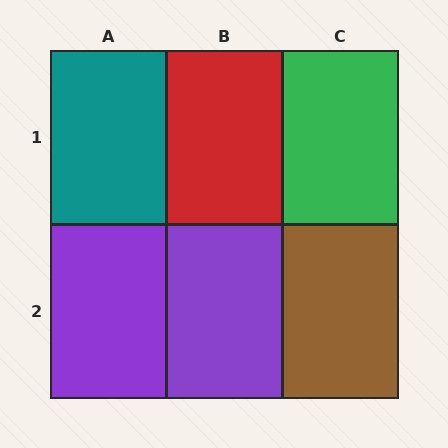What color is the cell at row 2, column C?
Brown.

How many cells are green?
1 cell is green.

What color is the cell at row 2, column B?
Purple.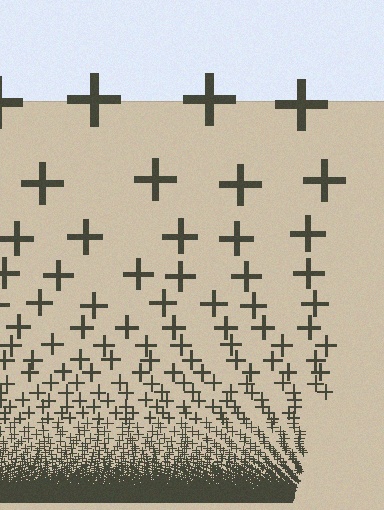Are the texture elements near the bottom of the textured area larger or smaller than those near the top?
Smaller. The gradient is inverted — elements near the bottom are smaller and denser.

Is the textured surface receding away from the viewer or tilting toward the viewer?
The surface appears to tilt toward the viewer. Texture elements get larger and sparser toward the top.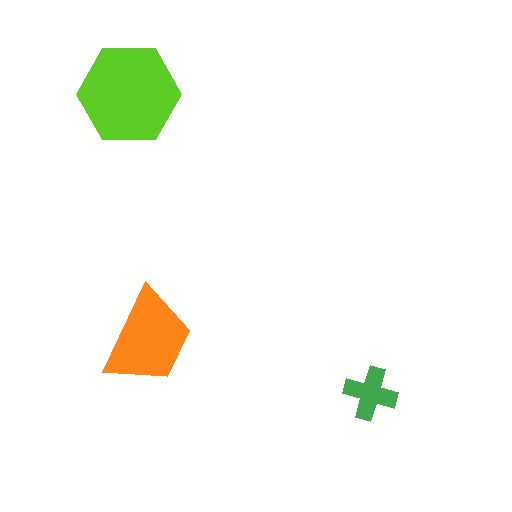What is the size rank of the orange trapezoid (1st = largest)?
2nd.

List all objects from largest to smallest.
The lime hexagon, the orange trapezoid, the green cross.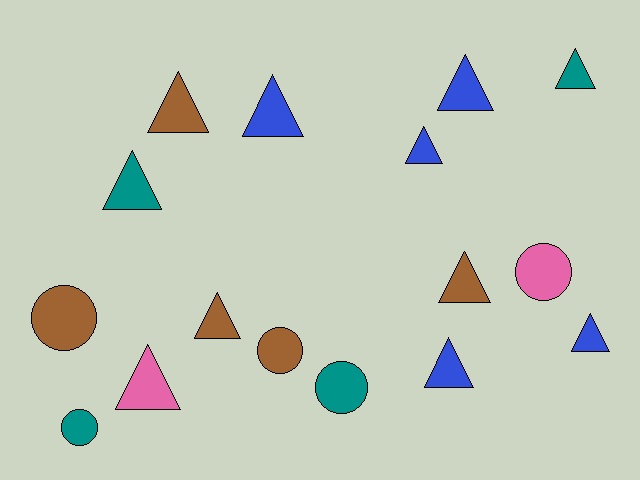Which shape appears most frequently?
Triangle, with 11 objects.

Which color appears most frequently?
Brown, with 5 objects.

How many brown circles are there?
There are 2 brown circles.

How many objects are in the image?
There are 16 objects.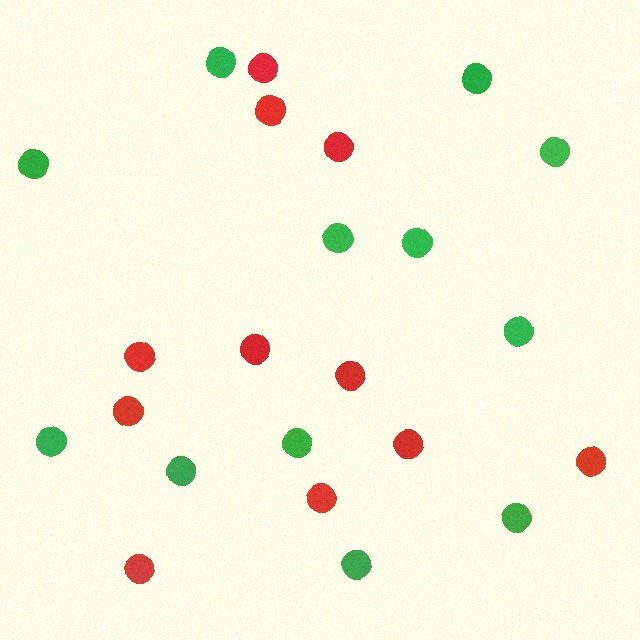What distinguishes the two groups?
There are 2 groups: one group of green circles (12) and one group of red circles (11).